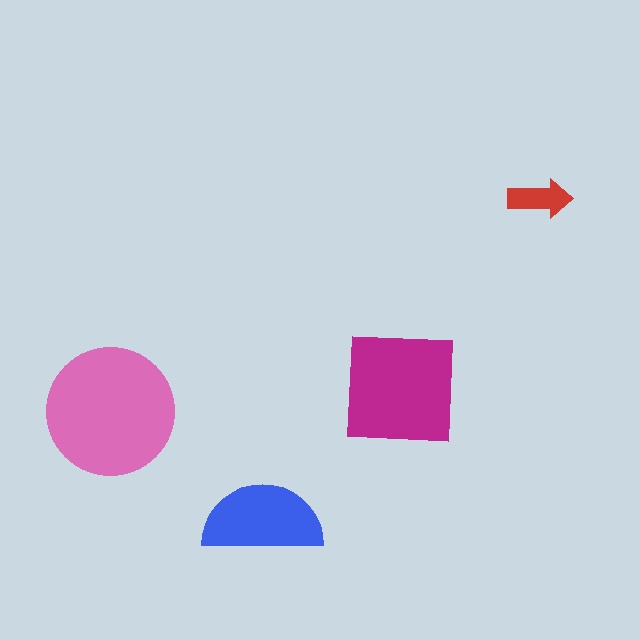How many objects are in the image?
There are 4 objects in the image.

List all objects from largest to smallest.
The pink circle, the magenta square, the blue semicircle, the red arrow.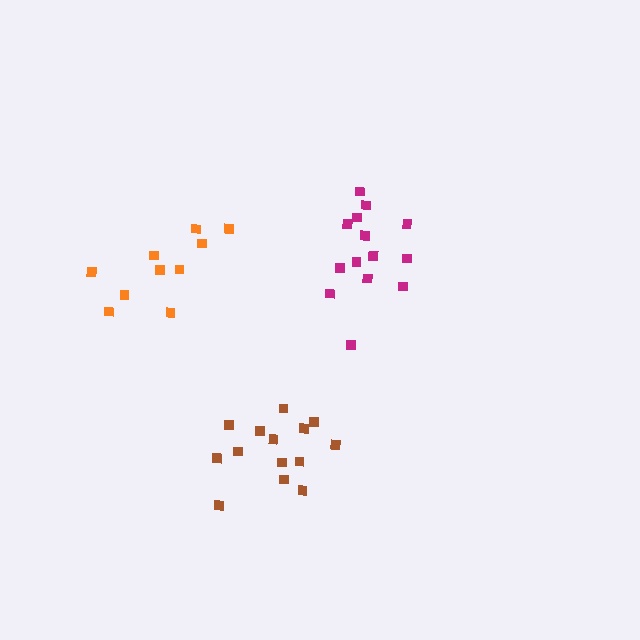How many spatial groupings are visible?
There are 3 spatial groupings.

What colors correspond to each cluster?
The clusters are colored: magenta, brown, orange.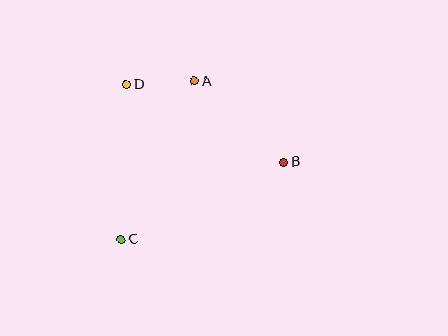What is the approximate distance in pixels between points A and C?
The distance between A and C is approximately 174 pixels.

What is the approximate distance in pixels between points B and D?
The distance between B and D is approximately 175 pixels.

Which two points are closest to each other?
Points A and D are closest to each other.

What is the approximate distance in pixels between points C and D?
The distance between C and D is approximately 155 pixels.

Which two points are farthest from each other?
Points B and C are farthest from each other.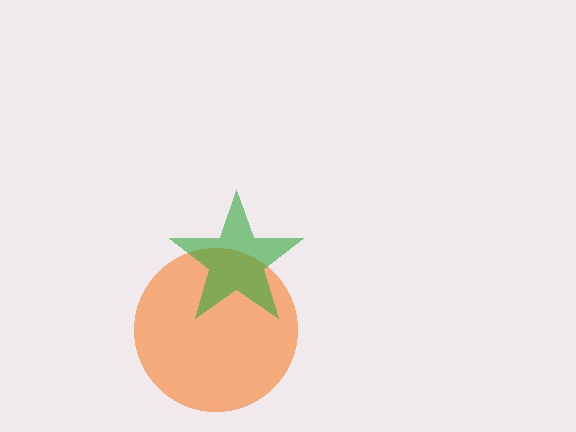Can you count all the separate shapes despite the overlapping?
Yes, there are 2 separate shapes.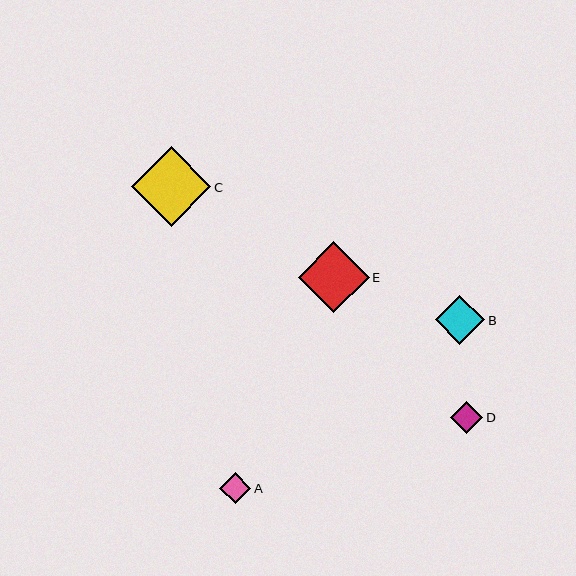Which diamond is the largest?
Diamond C is the largest with a size of approximately 80 pixels.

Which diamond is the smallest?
Diamond A is the smallest with a size of approximately 31 pixels.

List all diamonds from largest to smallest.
From largest to smallest: C, E, B, D, A.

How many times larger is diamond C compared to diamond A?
Diamond C is approximately 2.5 times the size of diamond A.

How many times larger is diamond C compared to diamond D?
Diamond C is approximately 2.5 times the size of diamond D.